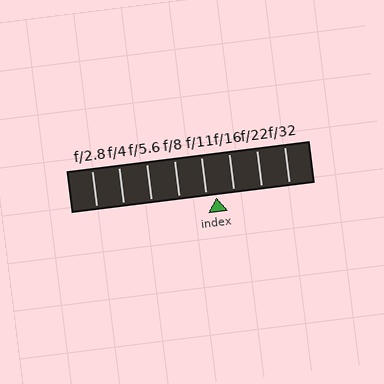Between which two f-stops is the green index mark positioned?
The index mark is between f/11 and f/16.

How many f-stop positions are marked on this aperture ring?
There are 8 f-stop positions marked.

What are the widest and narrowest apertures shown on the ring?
The widest aperture shown is f/2.8 and the narrowest is f/32.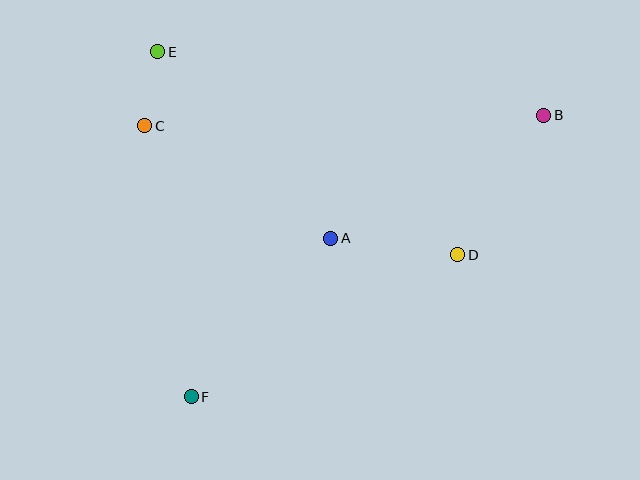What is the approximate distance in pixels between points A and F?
The distance between A and F is approximately 211 pixels.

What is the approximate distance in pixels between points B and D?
The distance between B and D is approximately 164 pixels.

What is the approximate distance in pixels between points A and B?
The distance between A and B is approximately 246 pixels.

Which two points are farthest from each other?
Points B and F are farthest from each other.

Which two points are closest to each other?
Points C and E are closest to each other.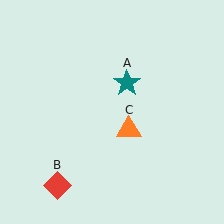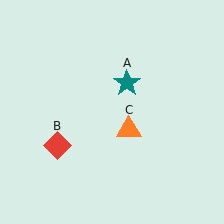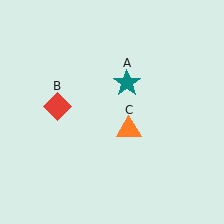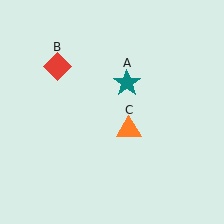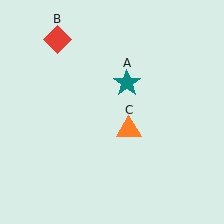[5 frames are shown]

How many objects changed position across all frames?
1 object changed position: red diamond (object B).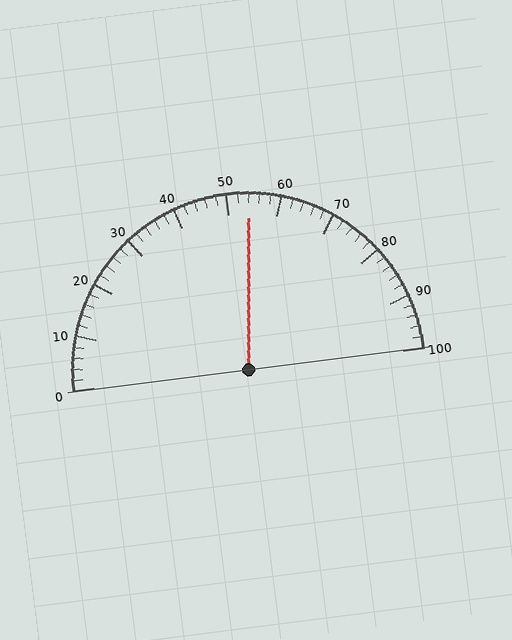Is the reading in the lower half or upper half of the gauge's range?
The reading is in the upper half of the range (0 to 100).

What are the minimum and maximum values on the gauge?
The gauge ranges from 0 to 100.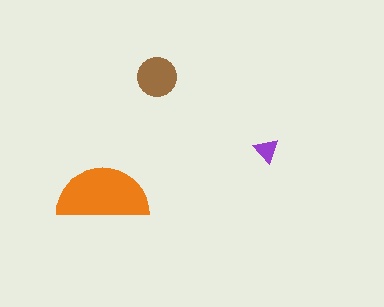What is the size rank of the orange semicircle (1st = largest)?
1st.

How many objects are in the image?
There are 3 objects in the image.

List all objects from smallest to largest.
The purple triangle, the brown circle, the orange semicircle.